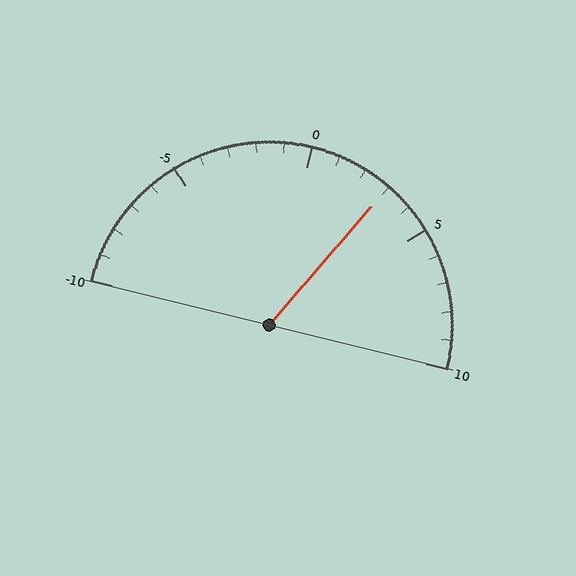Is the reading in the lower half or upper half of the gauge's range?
The reading is in the upper half of the range (-10 to 10).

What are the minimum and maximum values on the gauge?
The gauge ranges from -10 to 10.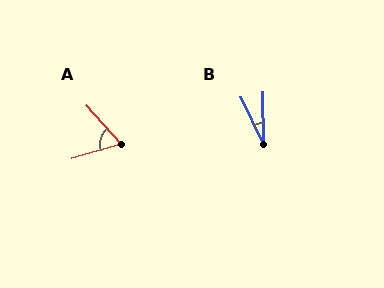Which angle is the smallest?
B, at approximately 25 degrees.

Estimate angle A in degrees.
Approximately 65 degrees.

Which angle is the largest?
A, at approximately 65 degrees.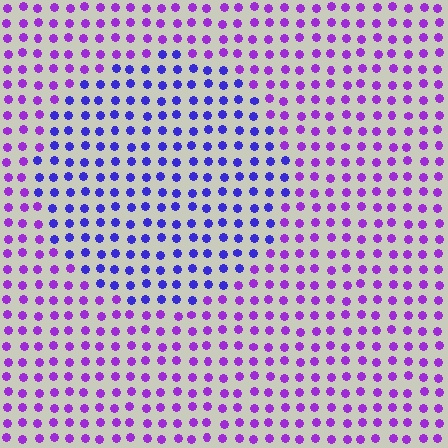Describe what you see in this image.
The image is filled with small purple elements in a uniform arrangement. A circle-shaped region is visible where the elements are tinted to a slightly different hue, forming a subtle color boundary.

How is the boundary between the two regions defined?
The boundary is defined purely by a slight shift in hue (about 36 degrees). Spacing, size, and orientation are identical on both sides.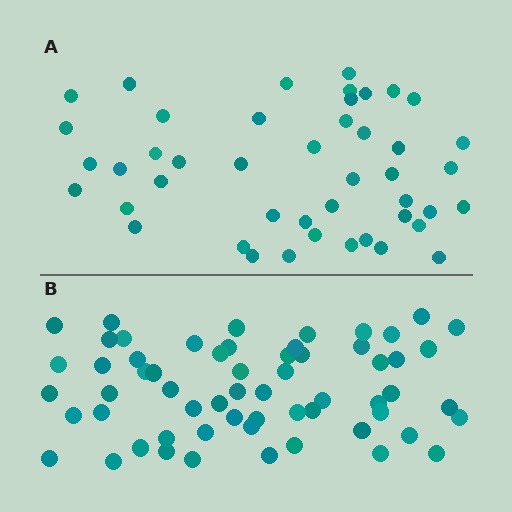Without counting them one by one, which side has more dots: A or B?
Region B (the bottom region) has more dots.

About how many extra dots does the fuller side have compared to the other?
Region B has approximately 15 more dots than region A.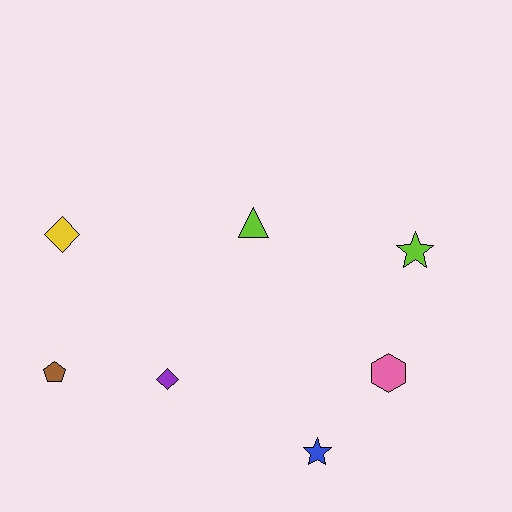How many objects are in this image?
There are 7 objects.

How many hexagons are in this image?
There is 1 hexagon.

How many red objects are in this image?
There are no red objects.